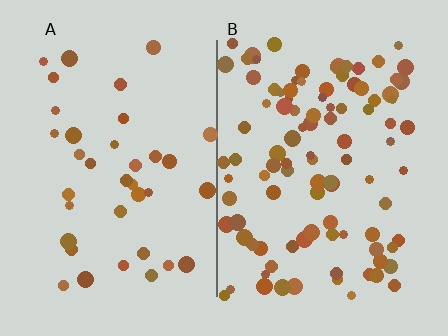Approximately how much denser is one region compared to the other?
Approximately 2.7× — region B over region A.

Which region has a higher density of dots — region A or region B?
B (the right).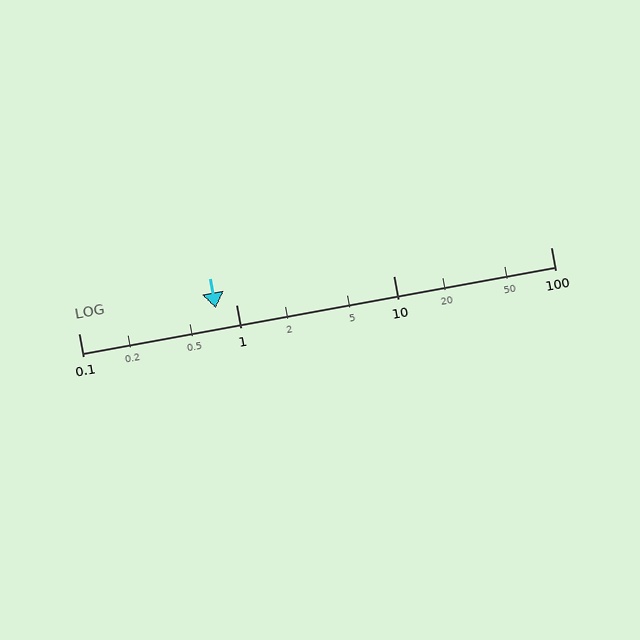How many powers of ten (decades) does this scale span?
The scale spans 3 decades, from 0.1 to 100.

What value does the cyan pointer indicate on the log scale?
The pointer indicates approximately 0.74.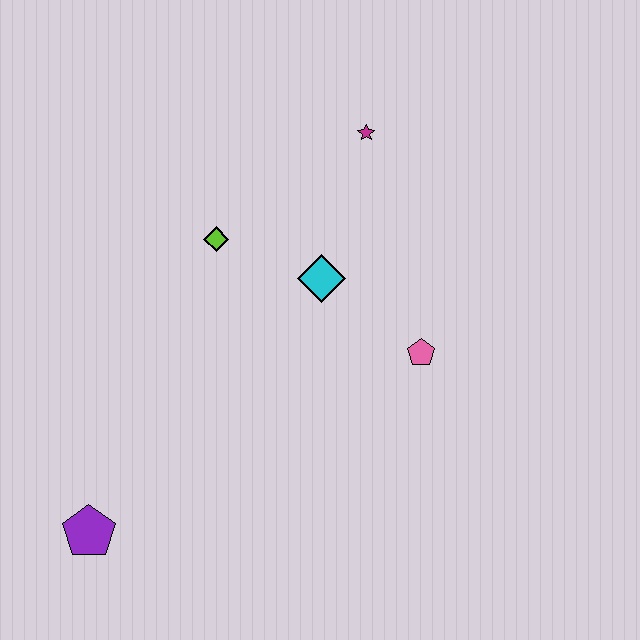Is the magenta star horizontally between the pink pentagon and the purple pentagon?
Yes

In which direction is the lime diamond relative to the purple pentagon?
The lime diamond is above the purple pentagon.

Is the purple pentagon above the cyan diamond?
No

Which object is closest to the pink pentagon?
The cyan diamond is closest to the pink pentagon.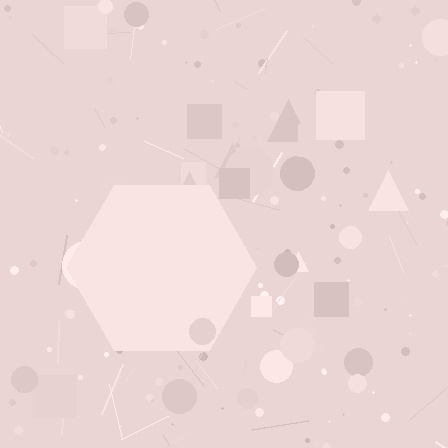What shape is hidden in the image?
A hexagon is hidden in the image.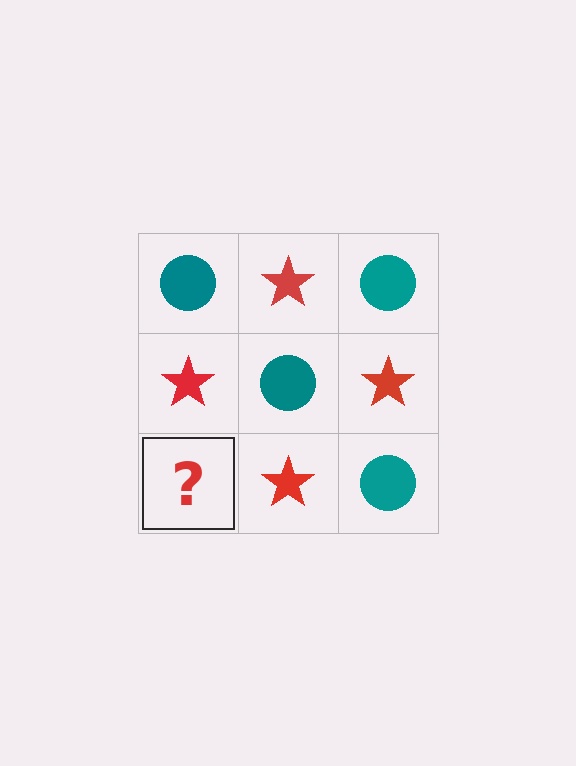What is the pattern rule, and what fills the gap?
The rule is that it alternates teal circle and red star in a checkerboard pattern. The gap should be filled with a teal circle.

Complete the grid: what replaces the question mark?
The question mark should be replaced with a teal circle.